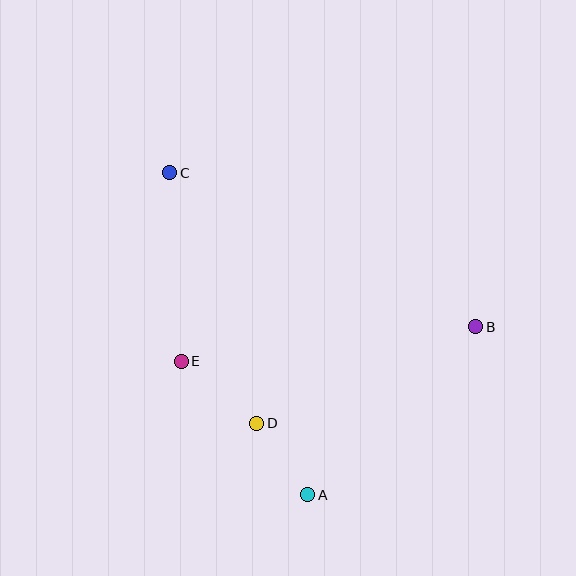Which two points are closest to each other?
Points A and D are closest to each other.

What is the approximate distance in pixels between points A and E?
The distance between A and E is approximately 183 pixels.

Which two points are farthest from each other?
Points A and C are farthest from each other.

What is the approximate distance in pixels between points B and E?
The distance between B and E is approximately 296 pixels.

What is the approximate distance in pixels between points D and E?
The distance between D and E is approximately 98 pixels.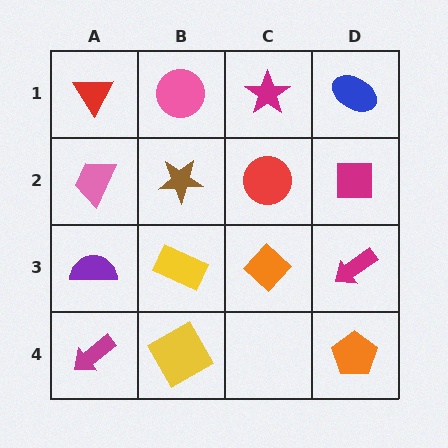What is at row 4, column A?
A magenta arrow.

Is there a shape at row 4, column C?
No, that cell is empty.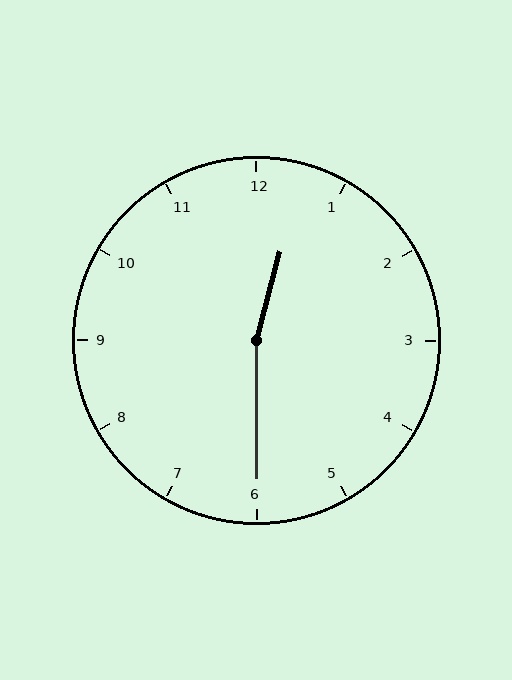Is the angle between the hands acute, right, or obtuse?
It is obtuse.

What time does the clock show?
12:30.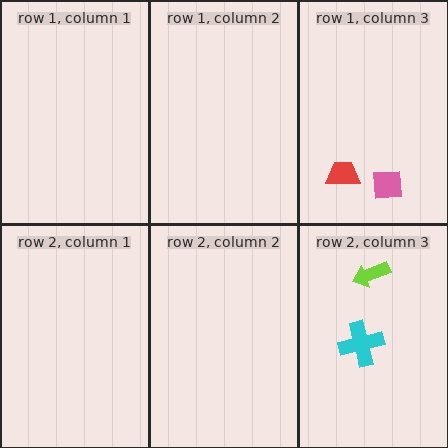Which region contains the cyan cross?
The row 2, column 3 region.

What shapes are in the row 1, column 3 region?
The pink square, the red trapezoid.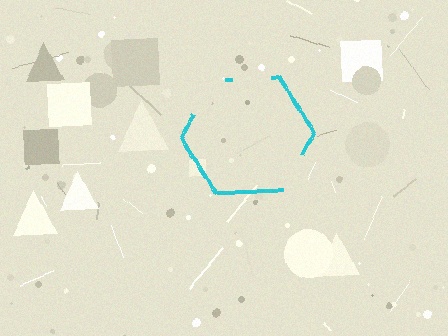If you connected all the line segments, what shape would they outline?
They would outline a hexagon.